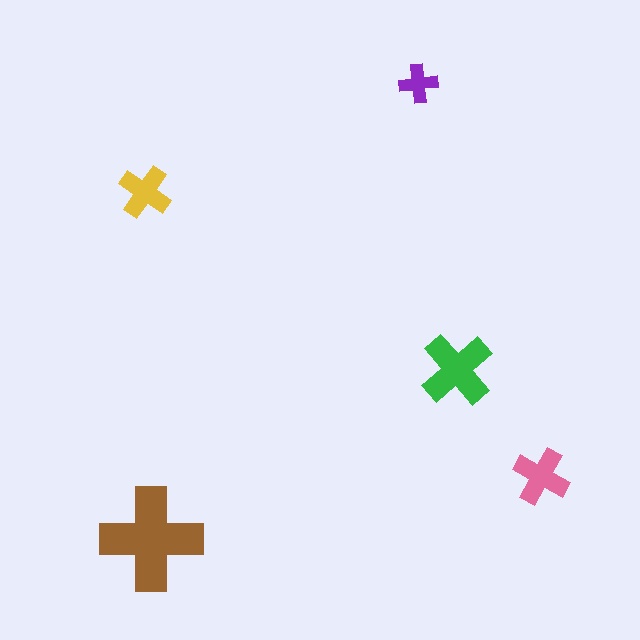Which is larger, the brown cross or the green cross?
The brown one.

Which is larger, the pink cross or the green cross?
The green one.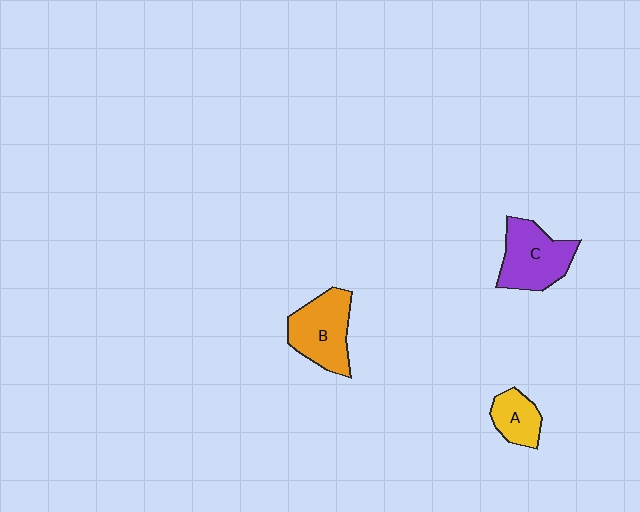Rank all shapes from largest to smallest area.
From largest to smallest: B (orange), C (purple), A (yellow).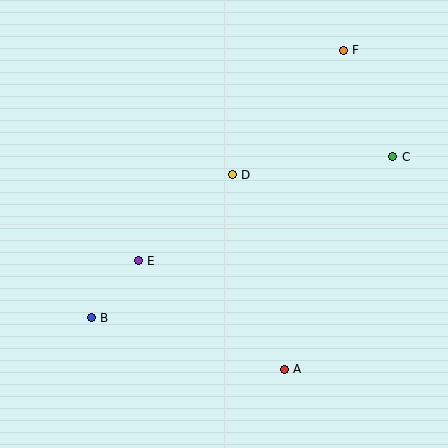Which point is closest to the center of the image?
Point D at (232, 175) is closest to the center.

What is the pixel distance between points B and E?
The distance between B and E is 74 pixels.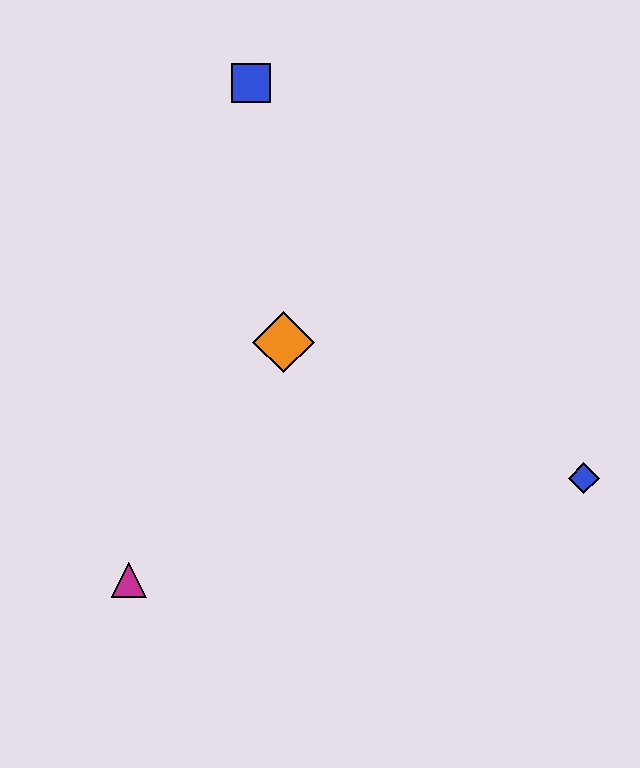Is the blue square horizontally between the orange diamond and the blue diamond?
No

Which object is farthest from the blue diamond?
The blue square is farthest from the blue diamond.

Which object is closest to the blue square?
The orange diamond is closest to the blue square.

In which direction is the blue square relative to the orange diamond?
The blue square is above the orange diamond.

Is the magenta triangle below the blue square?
Yes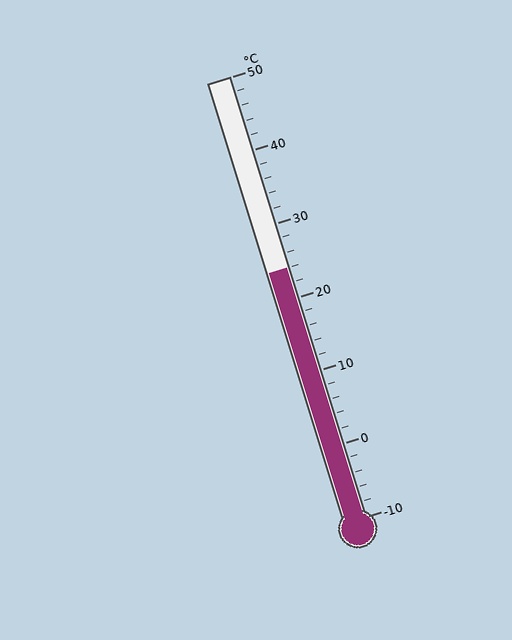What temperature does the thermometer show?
The thermometer shows approximately 24°C.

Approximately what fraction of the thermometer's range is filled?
The thermometer is filled to approximately 55% of its range.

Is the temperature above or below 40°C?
The temperature is below 40°C.